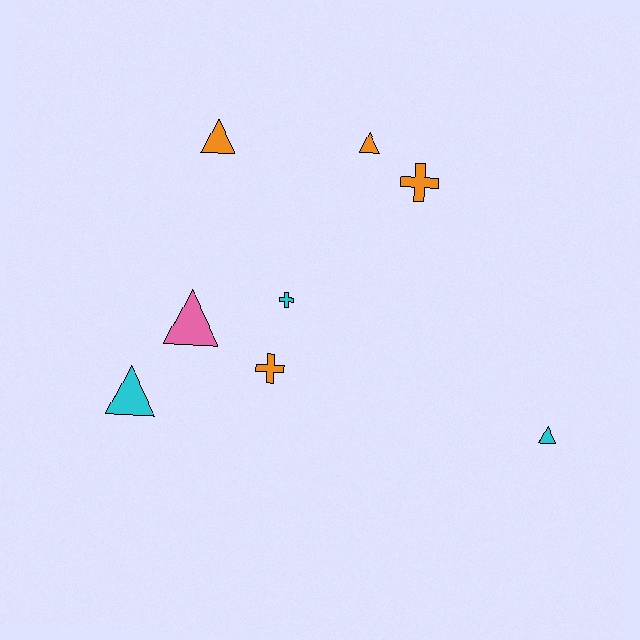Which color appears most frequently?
Orange, with 4 objects.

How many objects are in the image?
There are 8 objects.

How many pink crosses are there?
There are no pink crosses.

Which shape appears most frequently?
Triangle, with 5 objects.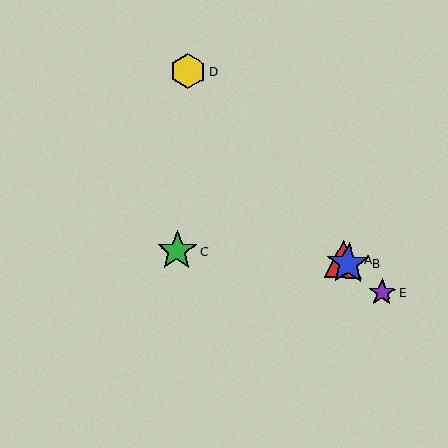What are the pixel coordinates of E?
Object E is at (382, 293).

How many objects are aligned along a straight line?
3 objects (A, B, E) are aligned along a straight line.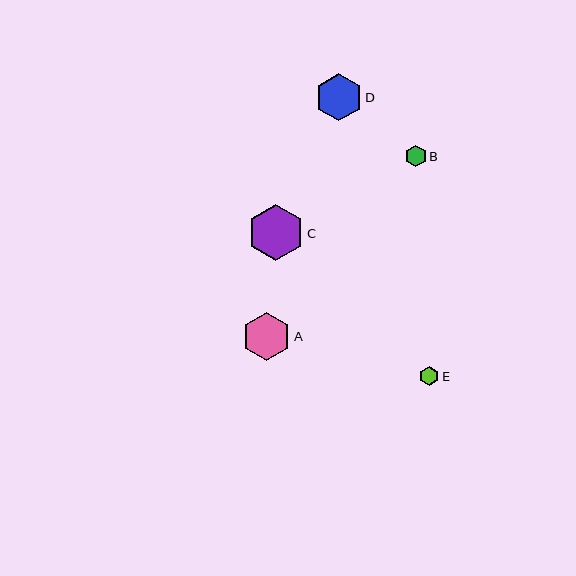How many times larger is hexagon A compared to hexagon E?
Hexagon A is approximately 2.5 times the size of hexagon E.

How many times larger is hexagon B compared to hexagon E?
Hexagon B is approximately 1.1 times the size of hexagon E.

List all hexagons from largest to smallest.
From largest to smallest: C, A, D, B, E.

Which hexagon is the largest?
Hexagon C is the largest with a size of approximately 56 pixels.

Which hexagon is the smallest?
Hexagon E is the smallest with a size of approximately 19 pixels.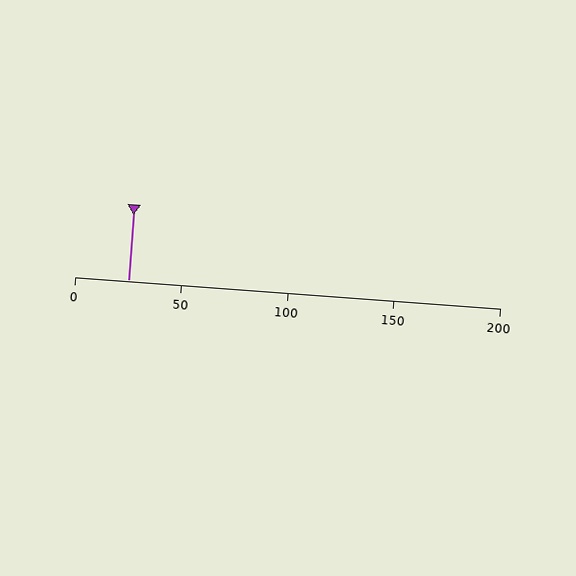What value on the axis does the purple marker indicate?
The marker indicates approximately 25.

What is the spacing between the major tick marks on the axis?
The major ticks are spaced 50 apart.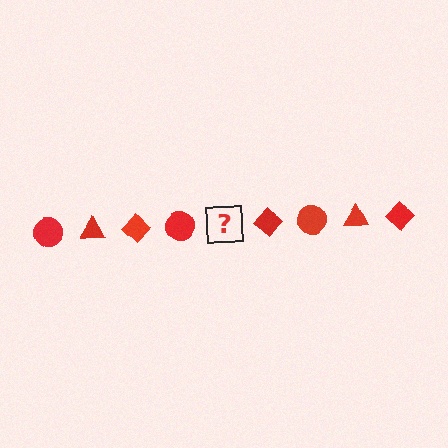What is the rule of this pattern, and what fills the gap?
The rule is that the pattern cycles through circle, triangle, diamond shapes in red. The gap should be filled with a red triangle.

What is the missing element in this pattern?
The missing element is a red triangle.